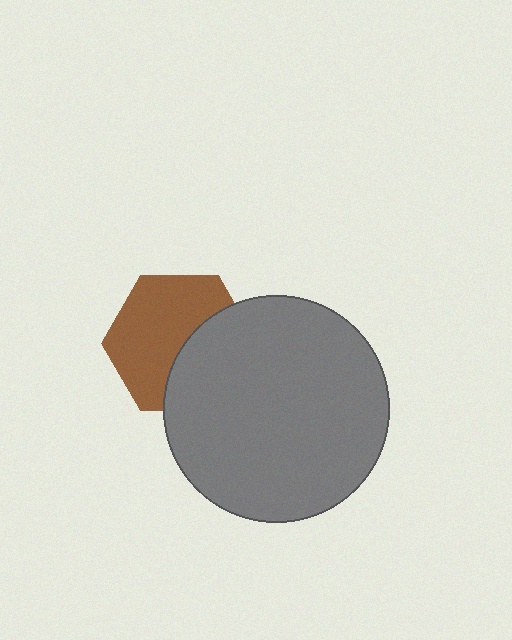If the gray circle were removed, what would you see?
You would see the complete brown hexagon.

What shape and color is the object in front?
The object in front is a gray circle.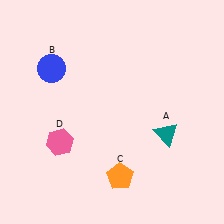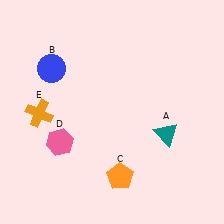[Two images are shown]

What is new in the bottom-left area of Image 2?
An orange cross (E) was added in the bottom-left area of Image 2.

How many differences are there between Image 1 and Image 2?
There is 1 difference between the two images.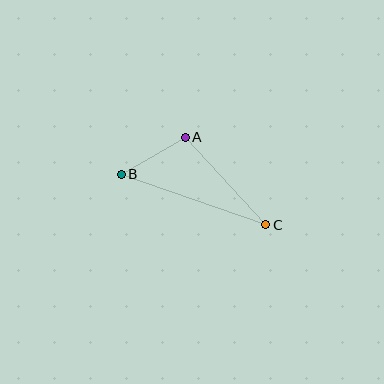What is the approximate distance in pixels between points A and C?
The distance between A and C is approximately 119 pixels.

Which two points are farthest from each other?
Points B and C are farthest from each other.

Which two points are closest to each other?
Points A and B are closest to each other.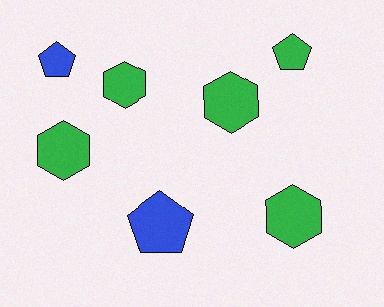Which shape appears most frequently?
Hexagon, with 4 objects.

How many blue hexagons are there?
There are no blue hexagons.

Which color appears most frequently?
Green, with 5 objects.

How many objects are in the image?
There are 7 objects.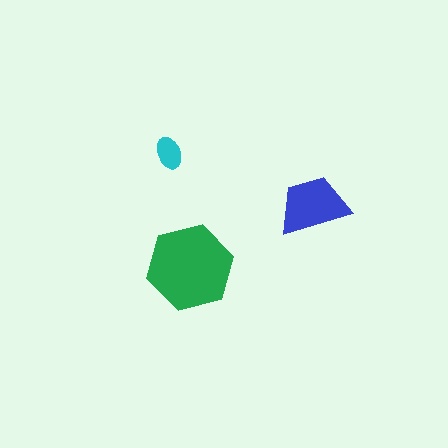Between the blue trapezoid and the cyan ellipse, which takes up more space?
The blue trapezoid.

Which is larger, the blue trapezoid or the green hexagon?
The green hexagon.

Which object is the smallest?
The cyan ellipse.